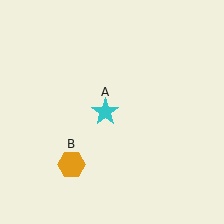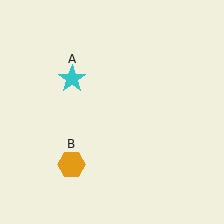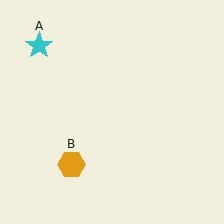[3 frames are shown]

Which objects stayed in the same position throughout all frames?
Orange hexagon (object B) remained stationary.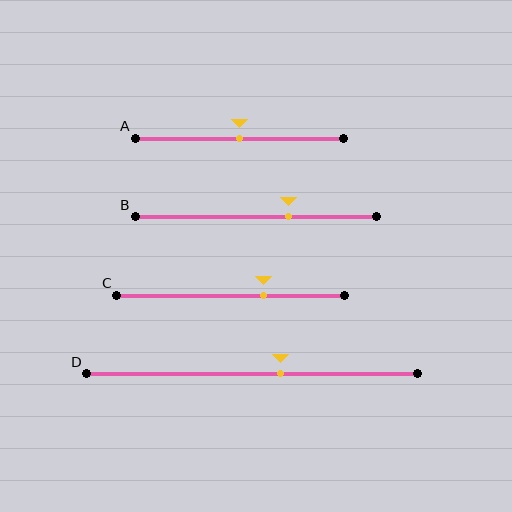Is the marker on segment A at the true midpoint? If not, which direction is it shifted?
Yes, the marker on segment A is at the true midpoint.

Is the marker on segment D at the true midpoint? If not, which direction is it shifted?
No, the marker on segment D is shifted to the right by about 9% of the segment length.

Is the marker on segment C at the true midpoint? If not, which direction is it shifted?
No, the marker on segment C is shifted to the right by about 14% of the segment length.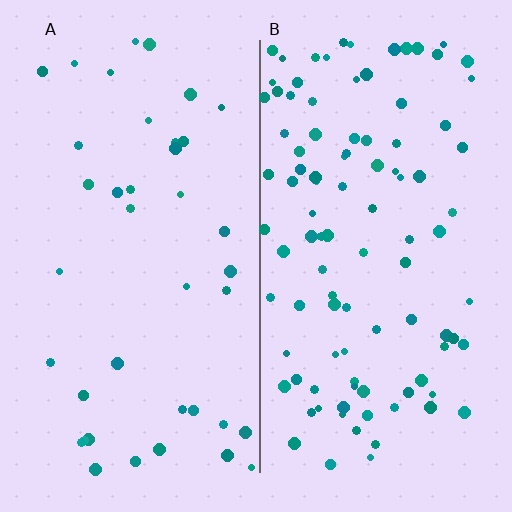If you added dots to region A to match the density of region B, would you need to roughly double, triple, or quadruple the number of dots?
Approximately triple.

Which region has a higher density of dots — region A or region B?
B (the right).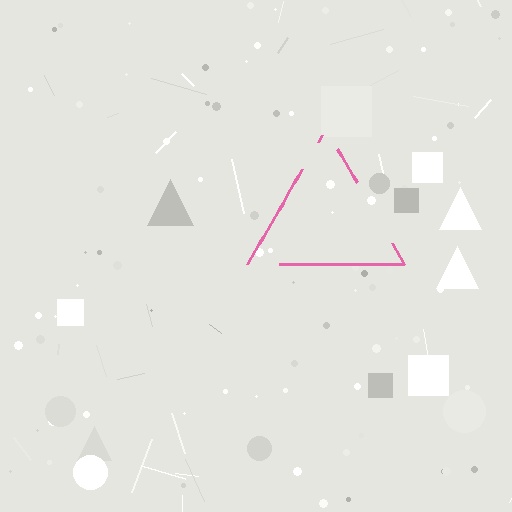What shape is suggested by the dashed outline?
The dashed outline suggests a triangle.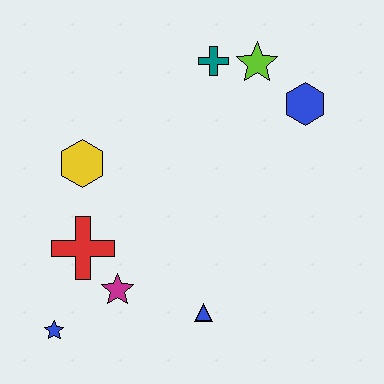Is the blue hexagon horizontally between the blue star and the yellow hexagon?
No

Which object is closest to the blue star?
The magenta star is closest to the blue star.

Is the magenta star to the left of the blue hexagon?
Yes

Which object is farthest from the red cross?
The blue hexagon is farthest from the red cross.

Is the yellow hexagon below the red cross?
No